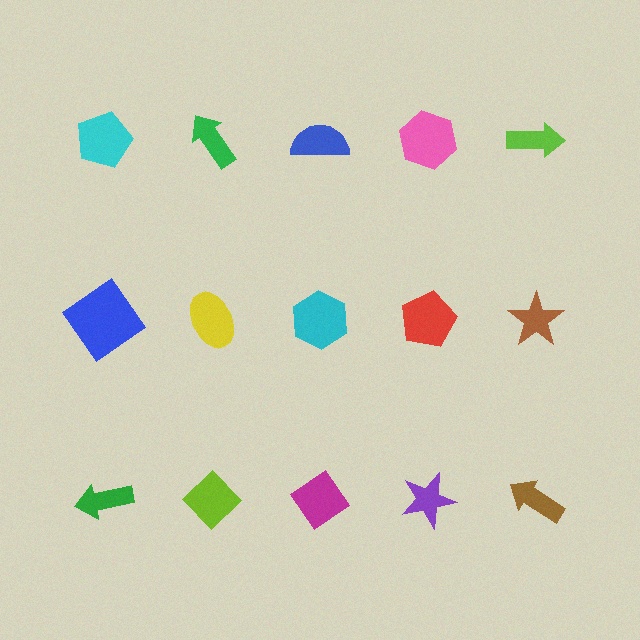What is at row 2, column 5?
A brown star.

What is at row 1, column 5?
A lime arrow.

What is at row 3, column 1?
A green arrow.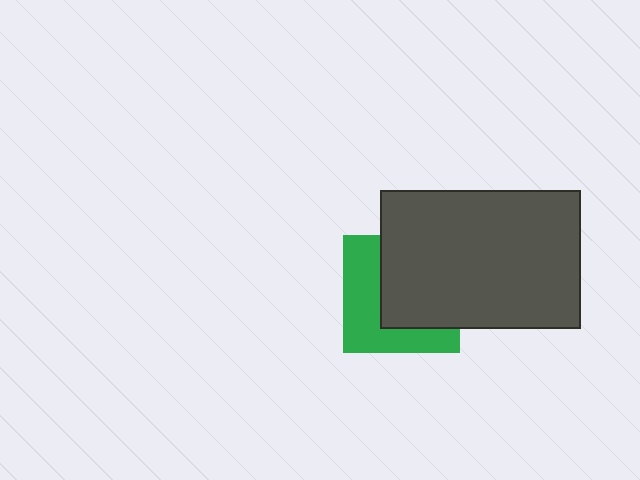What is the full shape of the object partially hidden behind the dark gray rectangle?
The partially hidden object is a green square.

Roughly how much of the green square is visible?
About half of it is visible (roughly 45%).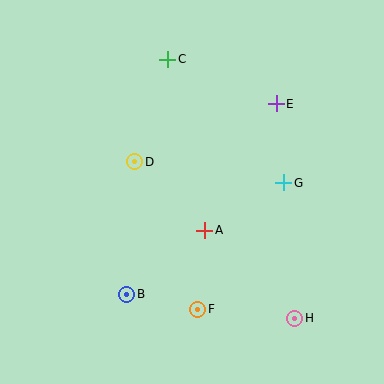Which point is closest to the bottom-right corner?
Point H is closest to the bottom-right corner.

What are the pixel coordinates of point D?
Point D is at (135, 162).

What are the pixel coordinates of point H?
Point H is at (295, 318).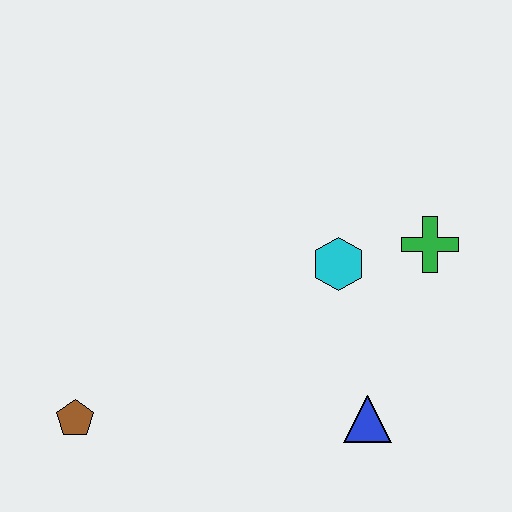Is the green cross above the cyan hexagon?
Yes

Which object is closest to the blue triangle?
The cyan hexagon is closest to the blue triangle.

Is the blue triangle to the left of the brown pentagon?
No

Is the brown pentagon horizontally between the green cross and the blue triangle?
No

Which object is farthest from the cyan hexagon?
The brown pentagon is farthest from the cyan hexagon.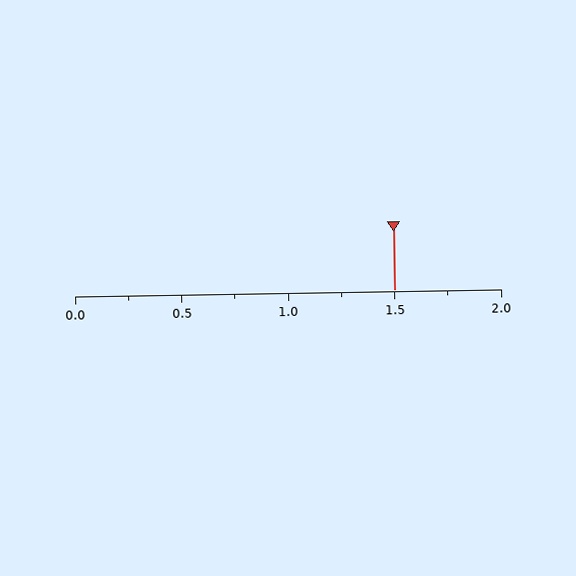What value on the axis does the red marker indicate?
The marker indicates approximately 1.5.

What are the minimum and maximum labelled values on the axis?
The axis runs from 0.0 to 2.0.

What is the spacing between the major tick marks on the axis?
The major ticks are spaced 0.5 apart.